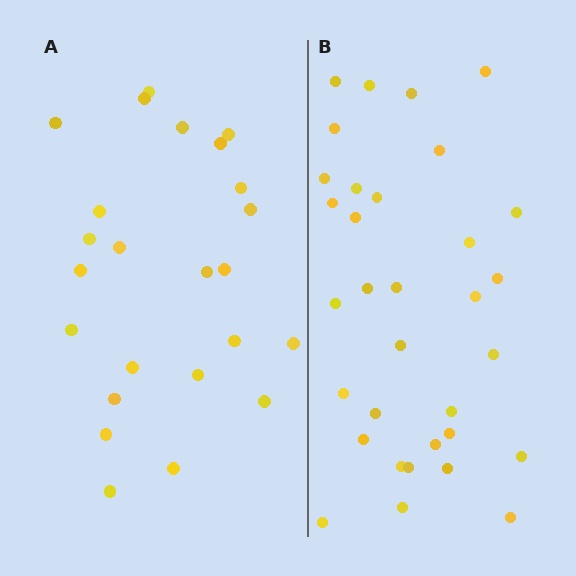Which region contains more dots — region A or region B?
Region B (the right region) has more dots.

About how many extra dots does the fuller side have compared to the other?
Region B has roughly 8 or so more dots than region A.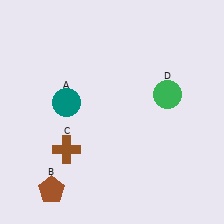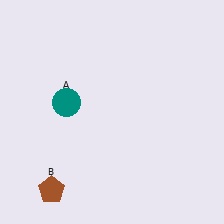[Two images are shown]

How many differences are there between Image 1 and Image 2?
There are 2 differences between the two images.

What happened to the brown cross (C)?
The brown cross (C) was removed in Image 2. It was in the bottom-left area of Image 1.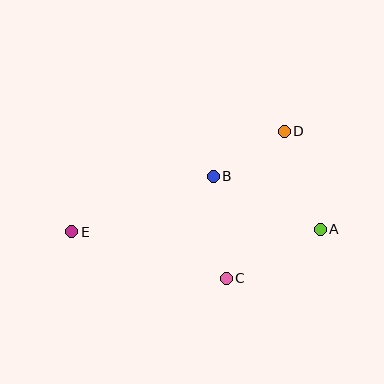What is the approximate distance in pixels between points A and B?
The distance between A and B is approximately 120 pixels.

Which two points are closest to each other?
Points B and D are closest to each other.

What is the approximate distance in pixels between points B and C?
The distance between B and C is approximately 103 pixels.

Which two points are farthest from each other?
Points A and E are farthest from each other.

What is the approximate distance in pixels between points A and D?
The distance between A and D is approximately 104 pixels.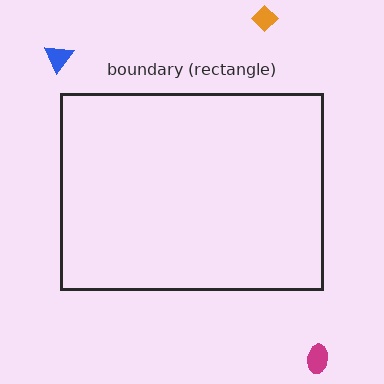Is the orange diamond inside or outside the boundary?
Outside.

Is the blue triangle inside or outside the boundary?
Outside.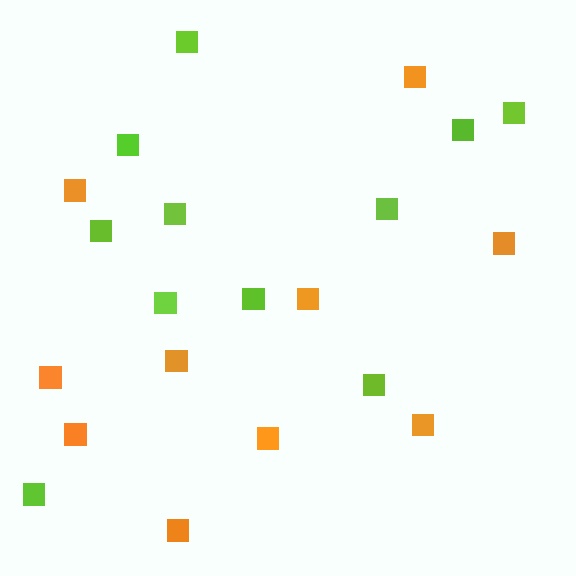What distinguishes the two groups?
There are 2 groups: one group of orange squares (10) and one group of lime squares (11).